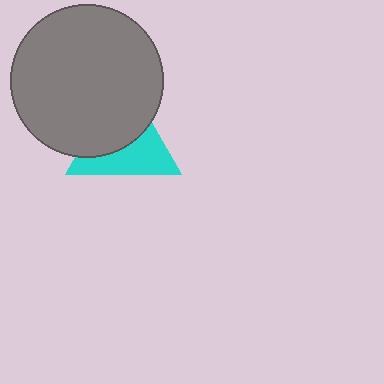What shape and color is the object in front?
The object in front is a gray circle.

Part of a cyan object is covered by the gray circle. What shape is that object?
It is a triangle.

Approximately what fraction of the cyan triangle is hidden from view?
Roughly 51% of the cyan triangle is hidden behind the gray circle.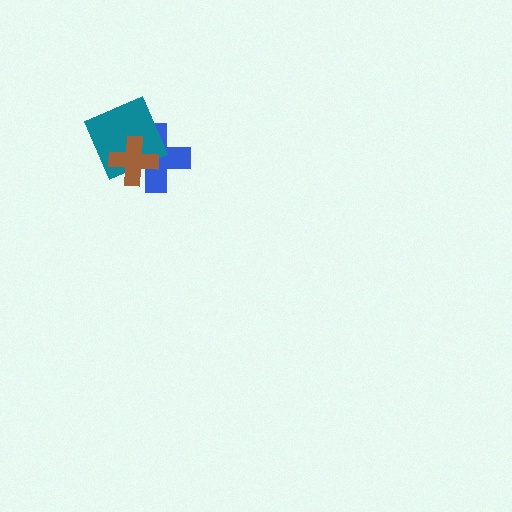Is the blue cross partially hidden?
Yes, it is partially covered by another shape.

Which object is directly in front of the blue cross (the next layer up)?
The teal square is directly in front of the blue cross.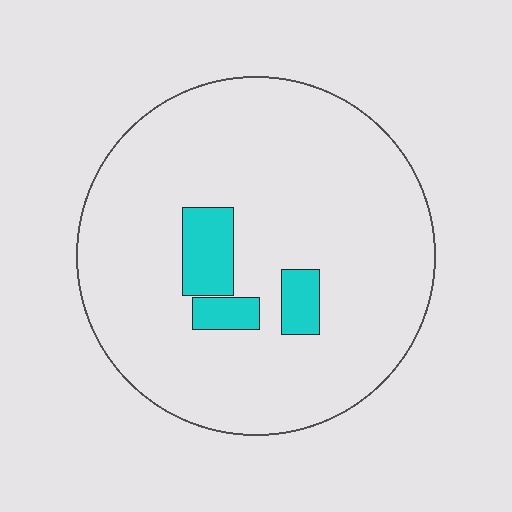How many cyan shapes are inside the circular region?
3.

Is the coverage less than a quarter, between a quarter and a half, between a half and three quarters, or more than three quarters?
Less than a quarter.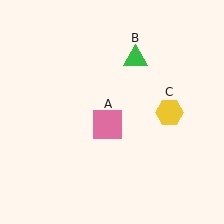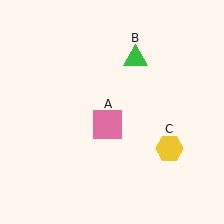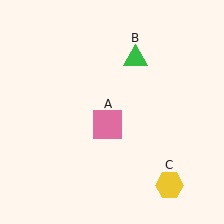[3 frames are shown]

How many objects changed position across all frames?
1 object changed position: yellow hexagon (object C).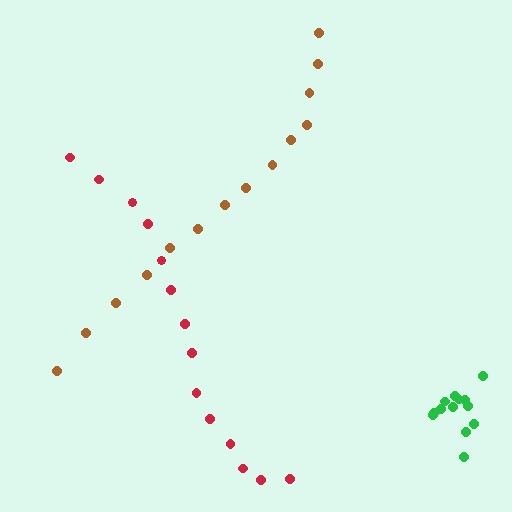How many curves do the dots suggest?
There are 3 distinct paths.